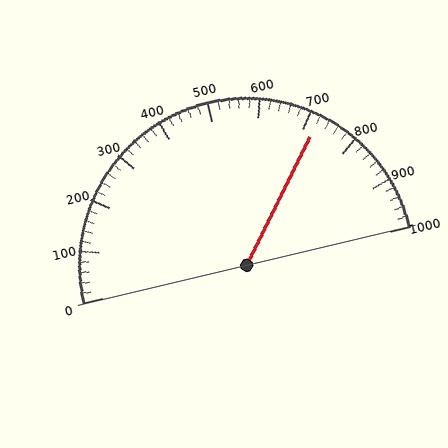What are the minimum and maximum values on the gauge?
The gauge ranges from 0 to 1000.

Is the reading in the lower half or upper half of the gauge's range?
The reading is in the upper half of the range (0 to 1000).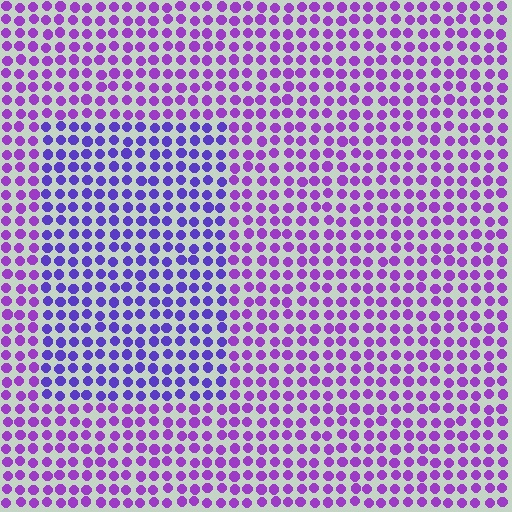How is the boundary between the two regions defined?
The boundary is defined purely by a slight shift in hue (about 30 degrees). Spacing, size, and orientation are identical on both sides.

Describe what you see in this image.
The image is filled with small purple elements in a uniform arrangement. A rectangle-shaped region is visible where the elements are tinted to a slightly different hue, forming a subtle color boundary.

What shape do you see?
I see a rectangle.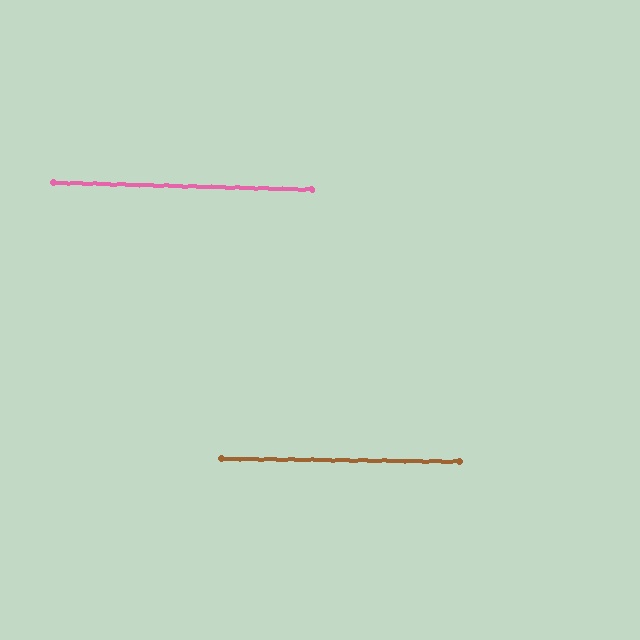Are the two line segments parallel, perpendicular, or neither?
Parallel — their directions differ by only 0.9°.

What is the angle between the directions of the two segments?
Approximately 1 degree.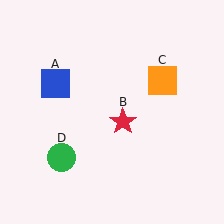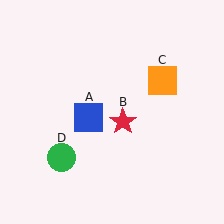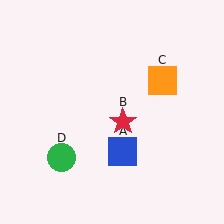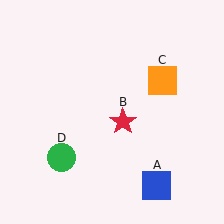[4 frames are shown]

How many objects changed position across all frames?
1 object changed position: blue square (object A).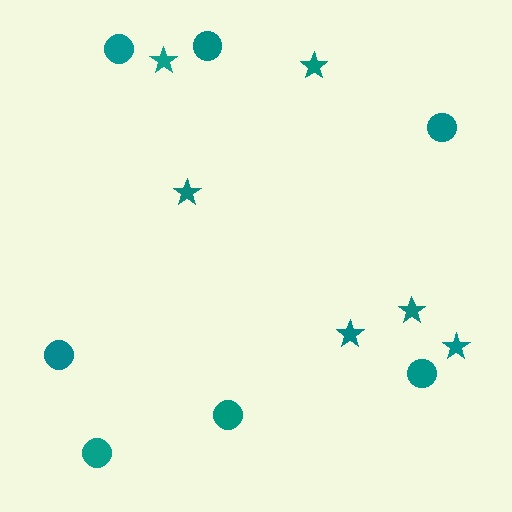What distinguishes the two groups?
There are 2 groups: one group of stars (6) and one group of circles (7).